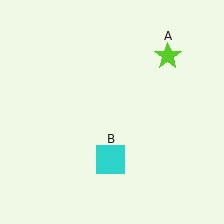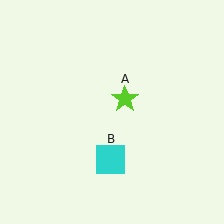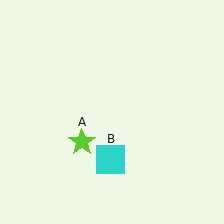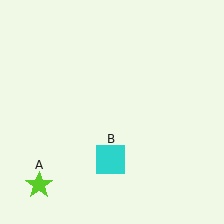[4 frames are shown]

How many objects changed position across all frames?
1 object changed position: lime star (object A).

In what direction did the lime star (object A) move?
The lime star (object A) moved down and to the left.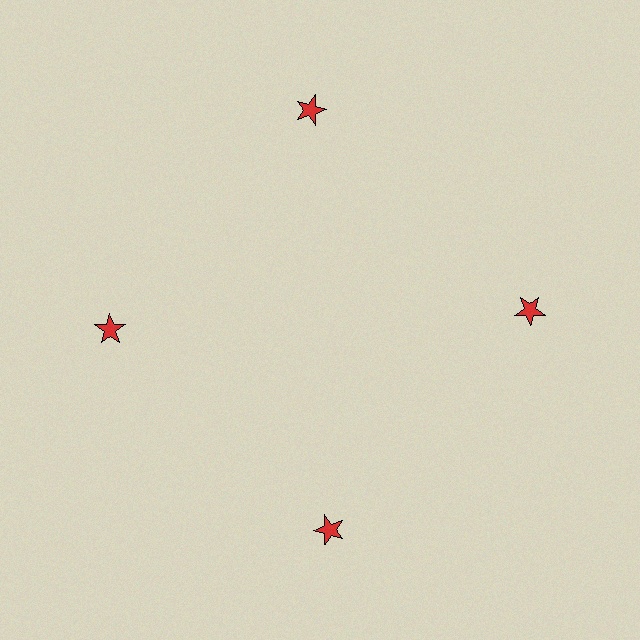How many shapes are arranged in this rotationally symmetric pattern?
There are 4 shapes, arranged in 4 groups of 1.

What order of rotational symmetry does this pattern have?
This pattern has 4-fold rotational symmetry.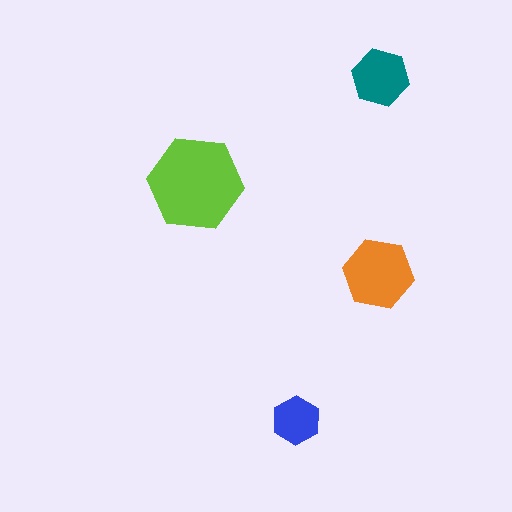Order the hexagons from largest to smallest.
the lime one, the orange one, the teal one, the blue one.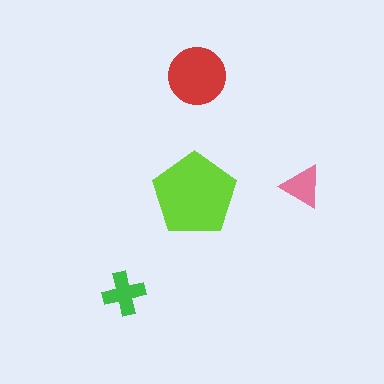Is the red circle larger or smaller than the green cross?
Larger.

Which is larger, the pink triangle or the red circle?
The red circle.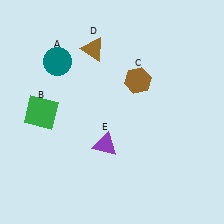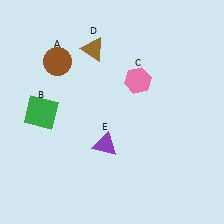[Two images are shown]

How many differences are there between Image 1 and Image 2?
There are 2 differences between the two images.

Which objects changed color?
A changed from teal to brown. C changed from brown to pink.